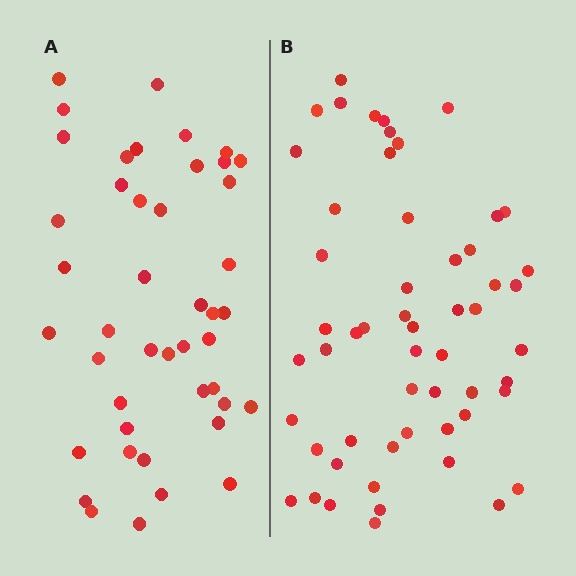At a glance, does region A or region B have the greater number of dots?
Region B (the right region) has more dots.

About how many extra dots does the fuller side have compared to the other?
Region B has roughly 12 or so more dots than region A.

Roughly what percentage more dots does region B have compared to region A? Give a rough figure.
About 25% more.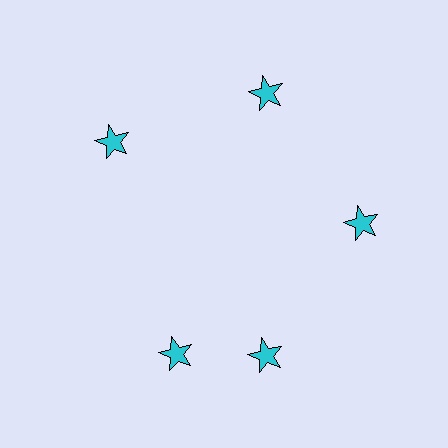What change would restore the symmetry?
The symmetry would be restored by rotating it back into even spacing with its neighbors so that all 5 stars sit at equal angles and equal distance from the center.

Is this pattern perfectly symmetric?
No. The 5 cyan stars are arranged in a ring, but one element near the 8 o'clock position is rotated out of alignment along the ring, breaking the 5-fold rotational symmetry.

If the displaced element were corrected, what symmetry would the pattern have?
It would have 5-fold rotational symmetry — the pattern would map onto itself every 72 degrees.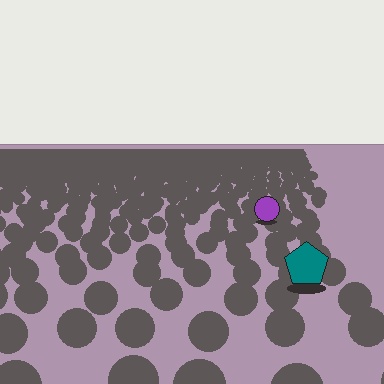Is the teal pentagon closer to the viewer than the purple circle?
Yes. The teal pentagon is closer — you can tell from the texture gradient: the ground texture is coarser near it.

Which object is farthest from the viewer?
The purple circle is farthest from the viewer. It appears smaller and the ground texture around it is denser.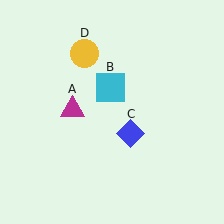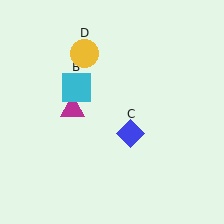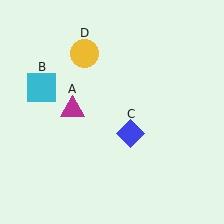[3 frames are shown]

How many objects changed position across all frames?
1 object changed position: cyan square (object B).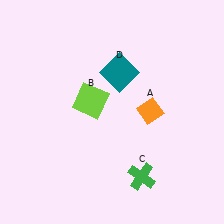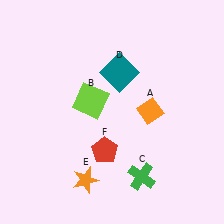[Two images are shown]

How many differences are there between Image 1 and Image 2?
There are 2 differences between the two images.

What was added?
An orange star (E), a red pentagon (F) were added in Image 2.